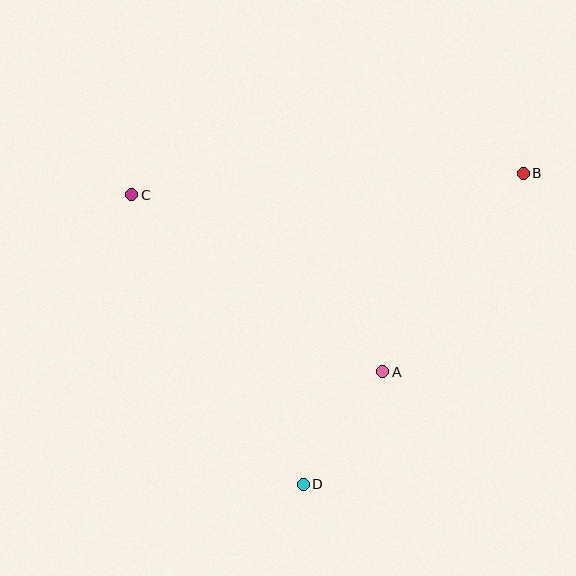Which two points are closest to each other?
Points A and D are closest to each other.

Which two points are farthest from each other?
Points B and C are farthest from each other.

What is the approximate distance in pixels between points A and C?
The distance between A and C is approximately 307 pixels.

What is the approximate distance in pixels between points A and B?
The distance between A and B is approximately 244 pixels.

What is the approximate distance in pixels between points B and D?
The distance between B and D is approximately 381 pixels.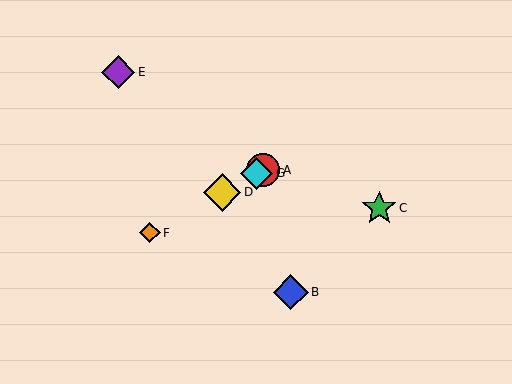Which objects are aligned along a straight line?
Objects A, D, F, G are aligned along a straight line.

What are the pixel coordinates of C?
Object C is at (379, 208).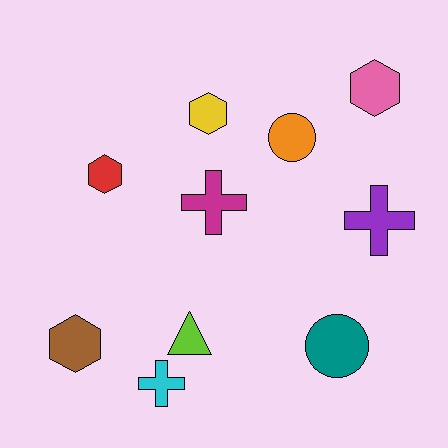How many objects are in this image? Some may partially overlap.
There are 10 objects.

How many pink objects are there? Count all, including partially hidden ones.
There is 1 pink object.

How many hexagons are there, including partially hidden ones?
There are 4 hexagons.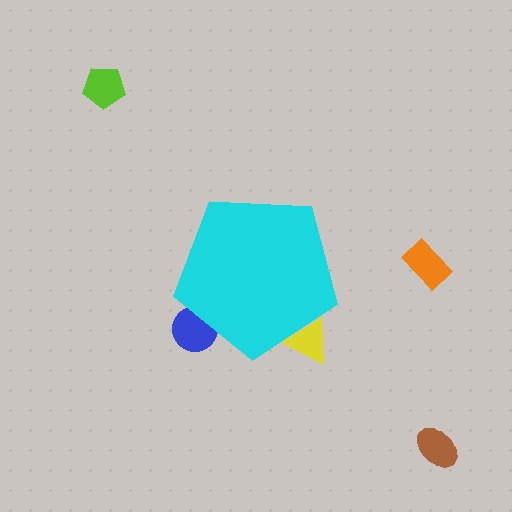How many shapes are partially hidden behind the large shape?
2 shapes are partially hidden.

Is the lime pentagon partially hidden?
No, the lime pentagon is fully visible.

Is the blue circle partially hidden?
Yes, the blue circle is partially hidden behind the cyan pentagon.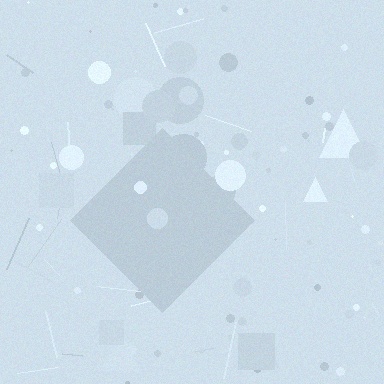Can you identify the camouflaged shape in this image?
The camouflaged shape is a diamond.